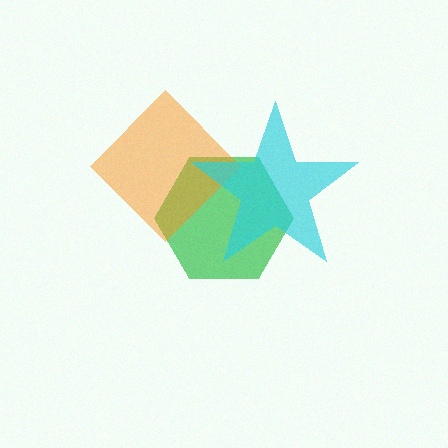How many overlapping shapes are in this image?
There are 3 overlapping shapes in the image.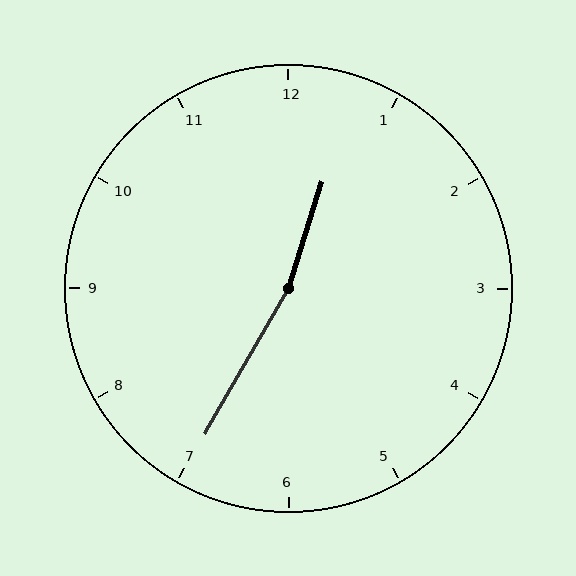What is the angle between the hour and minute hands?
Approximately 168 degrees.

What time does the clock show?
12:35.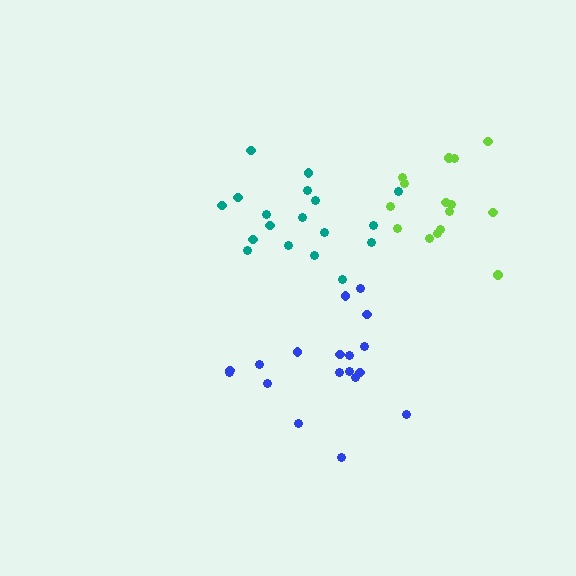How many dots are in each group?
Group 1: 18 dots, Group 2: 15 dots, Group 3: 18 dots (51 total).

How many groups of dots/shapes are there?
There are 3 groups.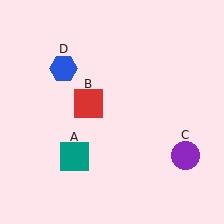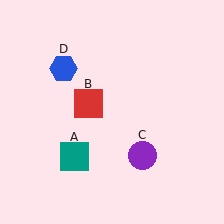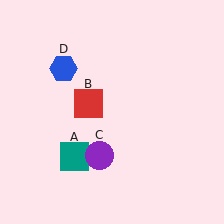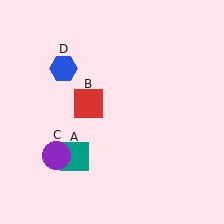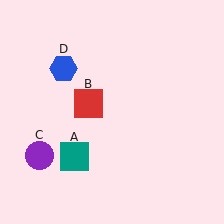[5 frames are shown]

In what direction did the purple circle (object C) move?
The purple circle (object C) moved left.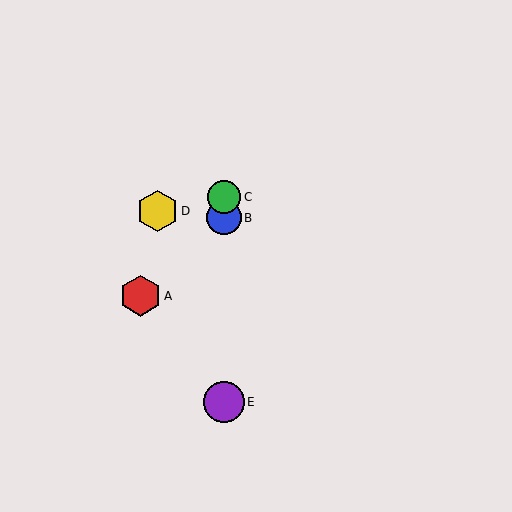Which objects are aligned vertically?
Objects B, C, E are aligned vertically.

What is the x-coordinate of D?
Object D is at x≈158.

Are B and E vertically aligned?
Yes, both are at x≈224.